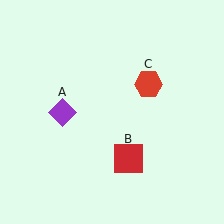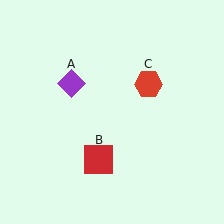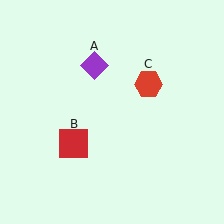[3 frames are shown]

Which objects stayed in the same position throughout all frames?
Red hexagon (object C) remained stationary.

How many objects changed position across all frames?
2 objects changed position: purple diamond (object A), red square (object B).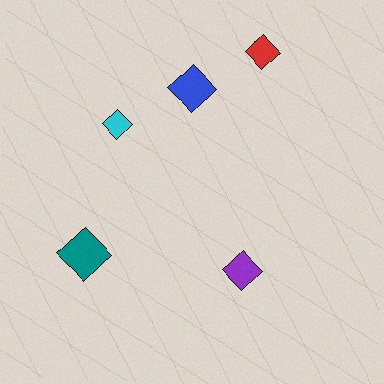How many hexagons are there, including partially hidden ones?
There are no hexagons.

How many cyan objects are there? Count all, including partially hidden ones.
There is 1 cyan object.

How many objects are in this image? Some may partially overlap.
There are 5 objects.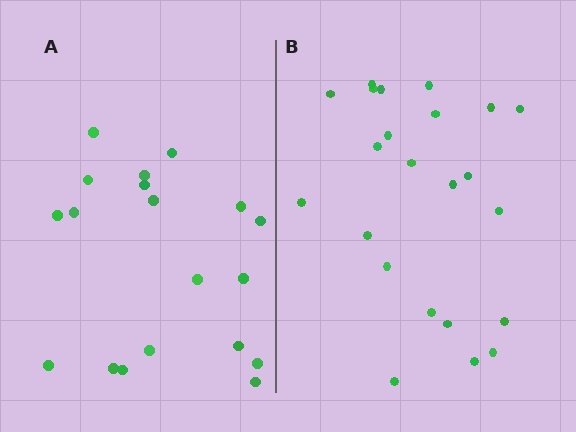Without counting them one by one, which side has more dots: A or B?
Region B (the right region) has more dots.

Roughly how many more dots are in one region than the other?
Region B has about 4 more dots than region A.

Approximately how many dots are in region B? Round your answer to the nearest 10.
About 20 dots. (The exact count is 23, which rounds to 20.)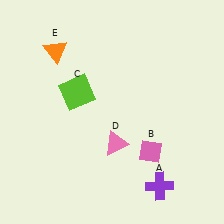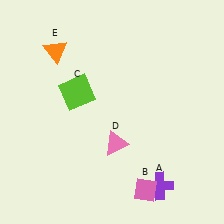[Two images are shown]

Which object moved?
The pink diamond (B) moved down.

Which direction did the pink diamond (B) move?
The pink diamond (B) moved down.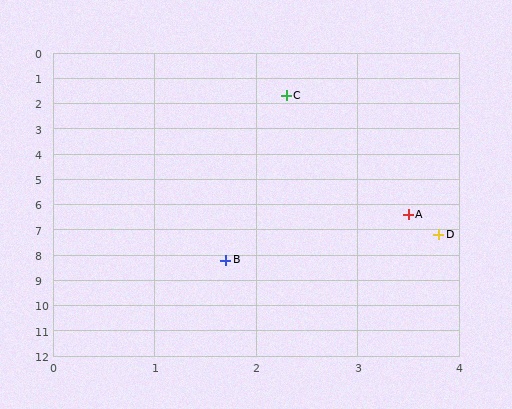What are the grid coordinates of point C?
Point C is at approximately (2.3, 1.7).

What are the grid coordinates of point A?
Point A is at approximately (3.5, 6.4).